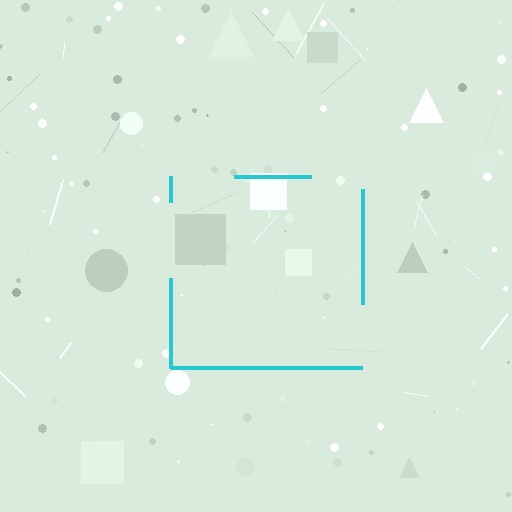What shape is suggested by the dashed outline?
The dashed outline suggests a square.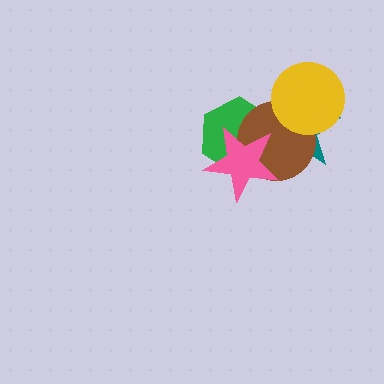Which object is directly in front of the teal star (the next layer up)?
The brown circle is directly in front of the teal star.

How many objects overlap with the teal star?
4 objects overlap with the teal star.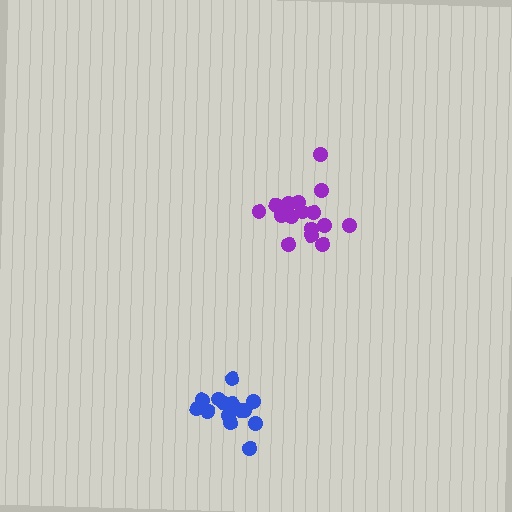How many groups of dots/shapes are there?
There are 2 groups.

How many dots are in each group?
Group 1: 14 dots, Group 2: 17 dots (31 total).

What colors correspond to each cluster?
The clusters are colored: blue, purple.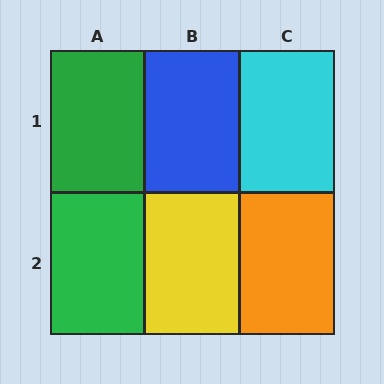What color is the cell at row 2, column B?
Yellow.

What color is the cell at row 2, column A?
Green.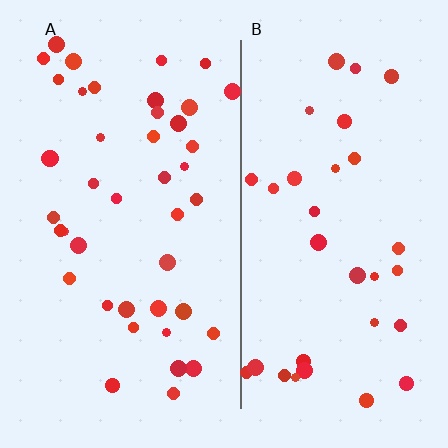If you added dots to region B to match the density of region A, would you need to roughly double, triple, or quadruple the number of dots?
Approximately double.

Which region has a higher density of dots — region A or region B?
A (the left).